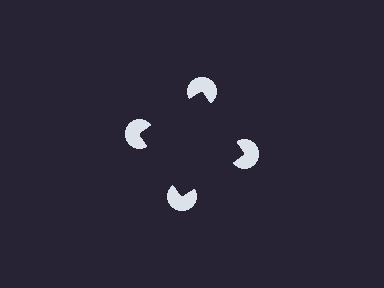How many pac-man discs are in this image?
There are 4 — one at each vertex of the illusory square.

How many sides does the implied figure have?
4 sides.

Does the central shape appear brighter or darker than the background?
It typically appears slightly darker than the background, even though no actual brightness change is drawn.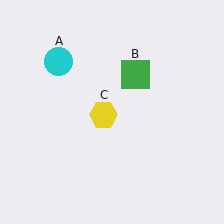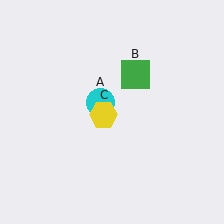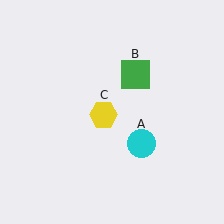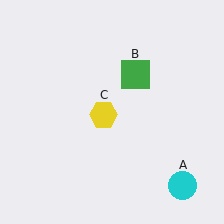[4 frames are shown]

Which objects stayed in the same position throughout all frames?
Green square (object B) and yellow hexagon (object C) remained stationary.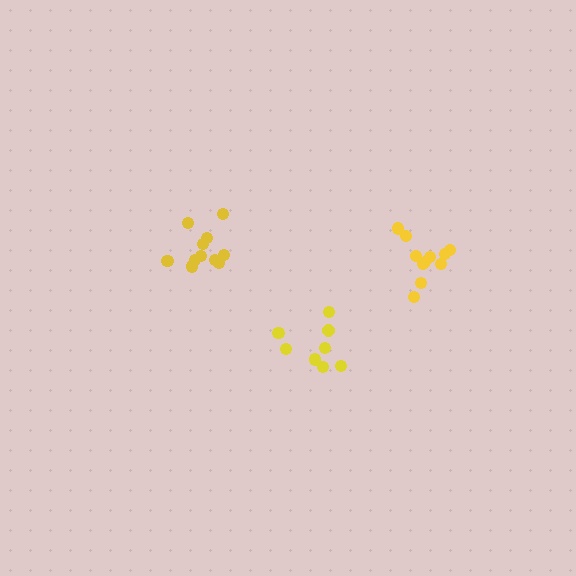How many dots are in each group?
Group 1: 11 dots, Group 2: 11 dots, Group 3: 8 dots (30 total).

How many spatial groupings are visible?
There are 3 spatial groupings.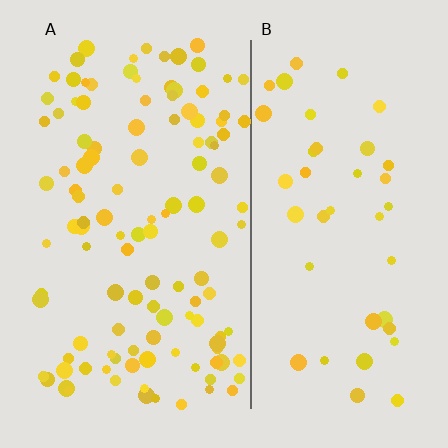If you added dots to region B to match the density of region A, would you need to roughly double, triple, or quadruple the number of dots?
Approximately triple.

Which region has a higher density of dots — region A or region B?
A (the left).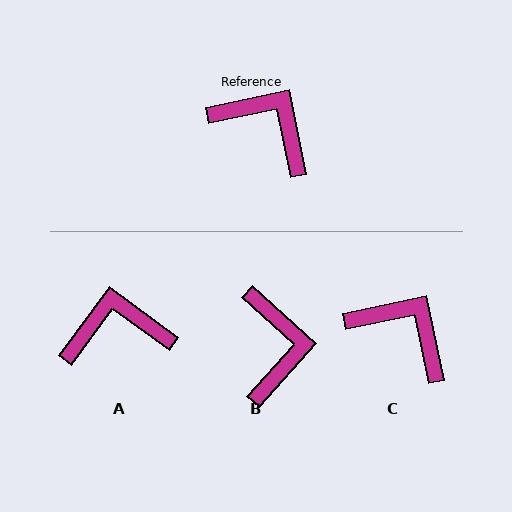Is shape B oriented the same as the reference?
No, it is off by about 54 degrees.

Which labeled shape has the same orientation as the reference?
C.